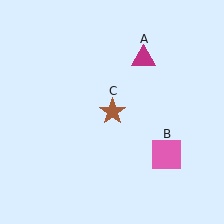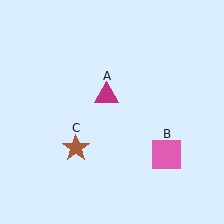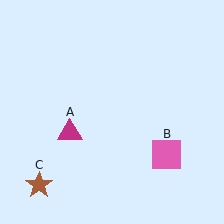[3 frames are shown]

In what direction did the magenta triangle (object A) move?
The magenta triangle (object A) moved down and to the left.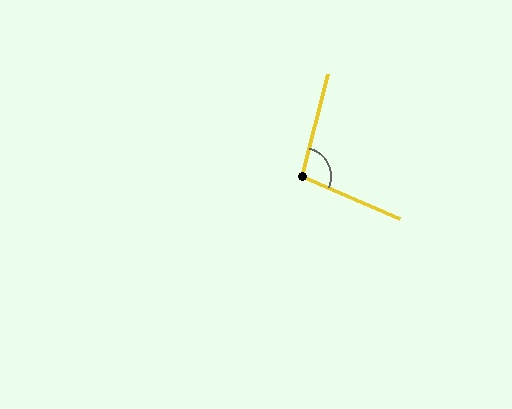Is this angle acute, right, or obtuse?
It is obtuse.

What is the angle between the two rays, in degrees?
Approximately 100 degrees.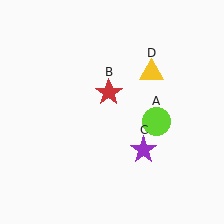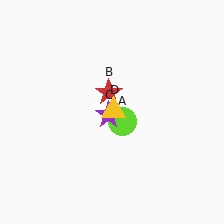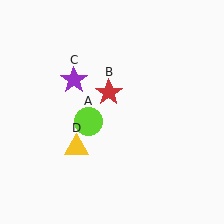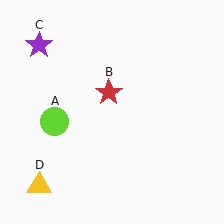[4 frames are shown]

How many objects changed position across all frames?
3 objects changed position: lime circle (object A), purple star (object C), yellow triangle (object D).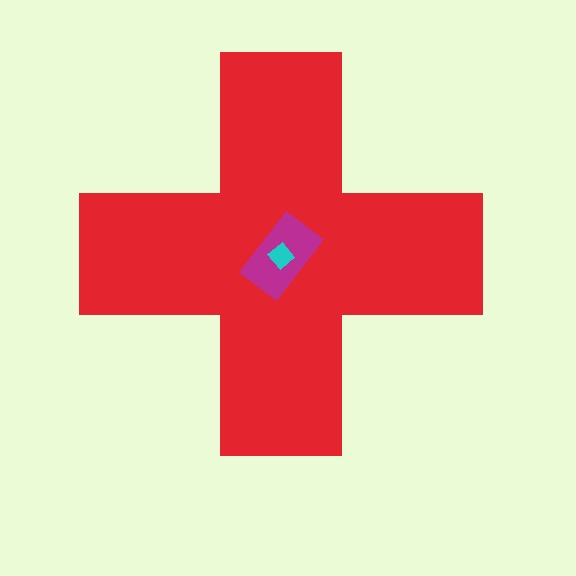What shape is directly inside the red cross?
The magenta rectangle.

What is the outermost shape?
The red cross.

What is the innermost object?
The cyan diamond.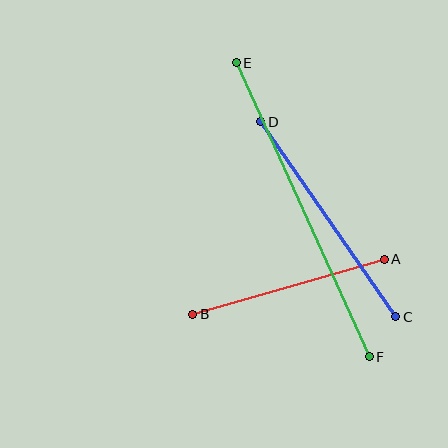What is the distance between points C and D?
The distance is approximately 237 pixels.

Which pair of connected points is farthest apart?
Points E and F are farthest apart.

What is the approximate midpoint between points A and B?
The midpoint is at approximately (288, 287) pixels.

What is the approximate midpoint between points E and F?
The midpoint is at approximately (303, 210) pixels.